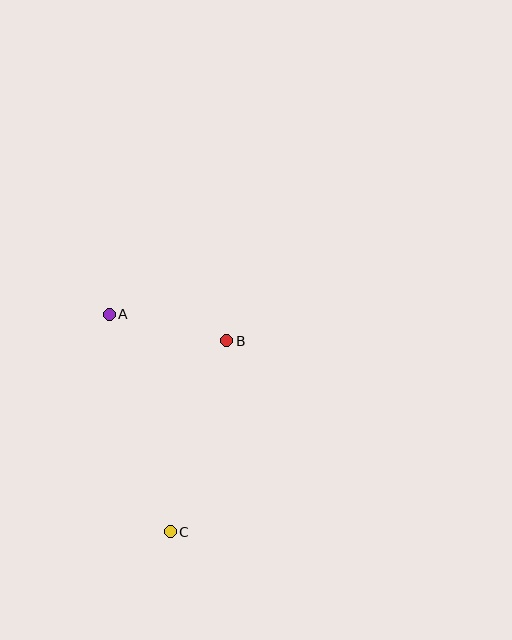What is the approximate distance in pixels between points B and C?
The distance between B and C is approximately 199 pixels.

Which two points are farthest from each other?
Points A and C are farthest from each other.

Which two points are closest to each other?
Points A and B are closest to each other.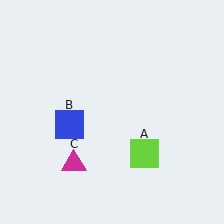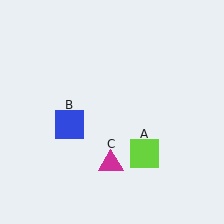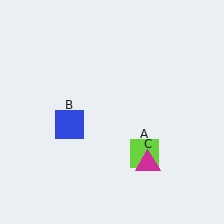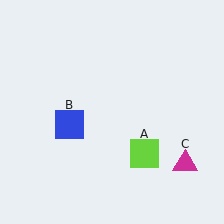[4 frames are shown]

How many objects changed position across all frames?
1 object changed position: magenta triangle (object C).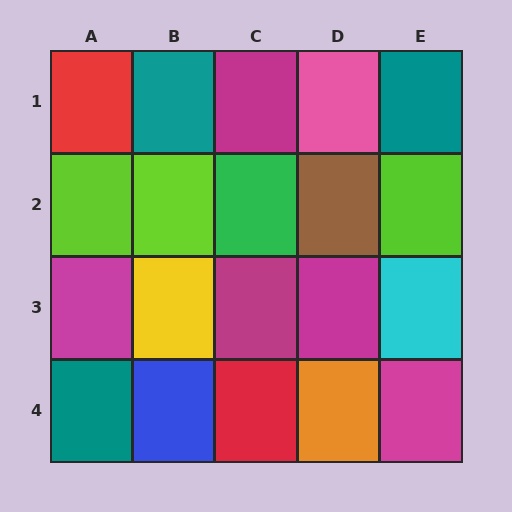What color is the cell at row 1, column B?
Teal.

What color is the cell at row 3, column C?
Magenta.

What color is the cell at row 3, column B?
Yellow.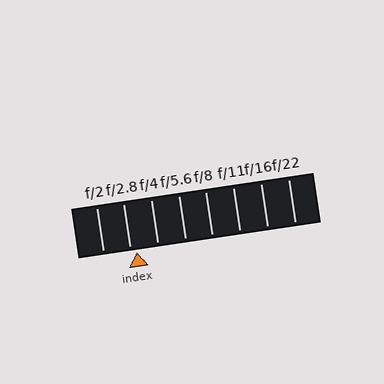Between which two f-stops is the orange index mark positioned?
The index mark is between f/2.8 and f/4.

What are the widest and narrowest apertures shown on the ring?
The widest aperture shown is f/2 and the narrowest is f/22.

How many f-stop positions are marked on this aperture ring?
There are 8 f-stop positions marked.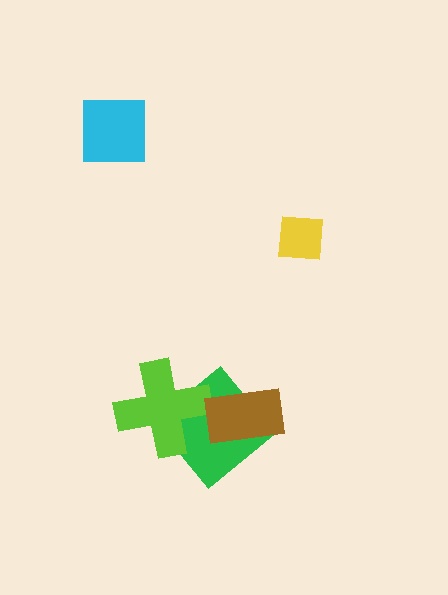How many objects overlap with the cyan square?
0 objects overlap with the cyan square.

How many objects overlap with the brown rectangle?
1 object overlaps with the brown rectangle.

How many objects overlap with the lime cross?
1 object overlaps with the lime cross.